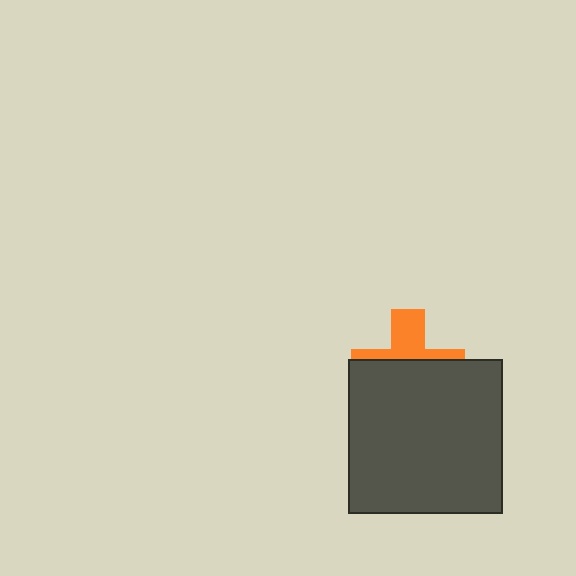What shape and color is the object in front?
The object in front is a dark gray square.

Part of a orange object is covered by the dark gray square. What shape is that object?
It is a cross.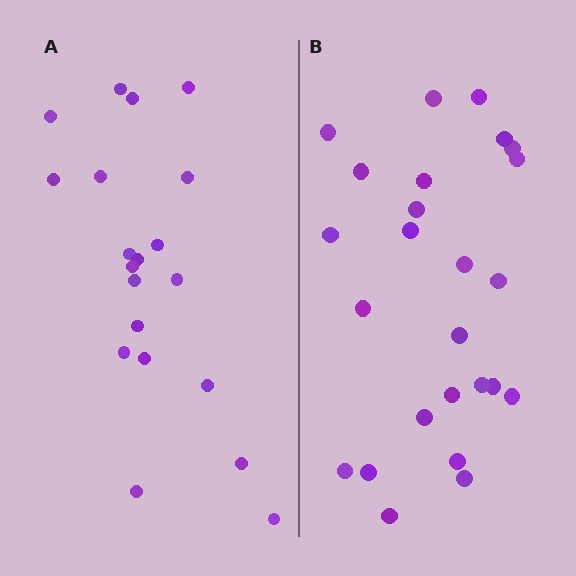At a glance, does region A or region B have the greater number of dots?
Region B (the right region) has more dots.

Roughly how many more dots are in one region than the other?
Region B has about 5 more dots than region A.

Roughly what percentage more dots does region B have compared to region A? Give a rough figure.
About 25% more.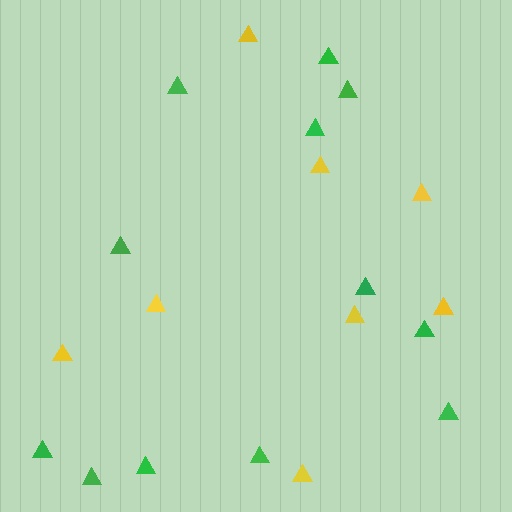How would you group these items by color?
There are 2 groups: one group of green triangles (12) and one group of yellow triangles (8).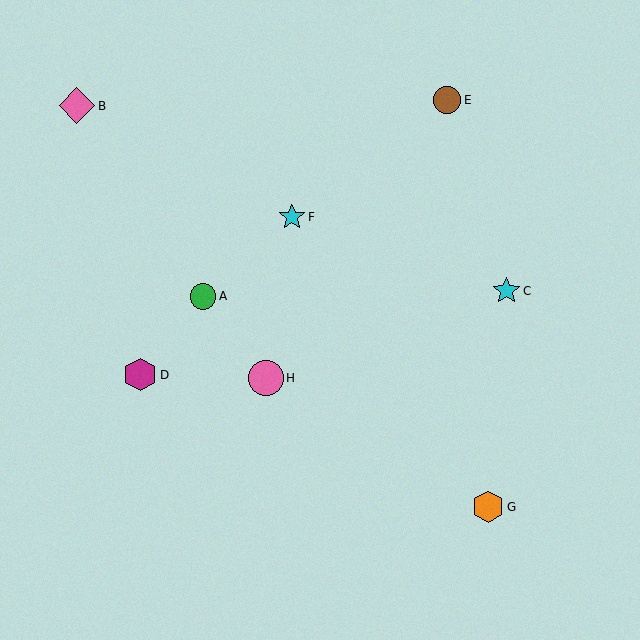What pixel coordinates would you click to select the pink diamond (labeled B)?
Click at (77, 106) to select the pink diamond B.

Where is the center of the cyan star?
The center of the cyan star is at (506, 291).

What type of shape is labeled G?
Shape G is an orange hexagon.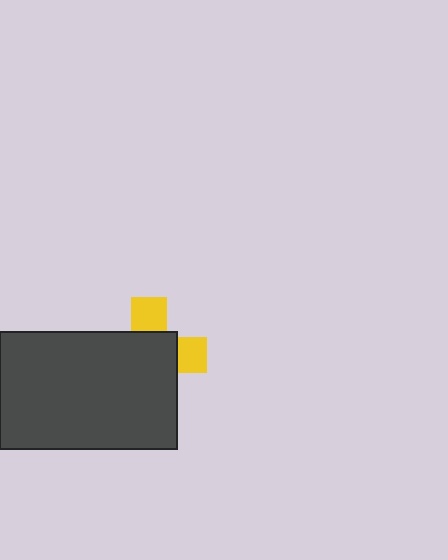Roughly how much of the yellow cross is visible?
A small part of it is visible (roughly 32%).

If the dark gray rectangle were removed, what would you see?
You would see the complete yellow cross.